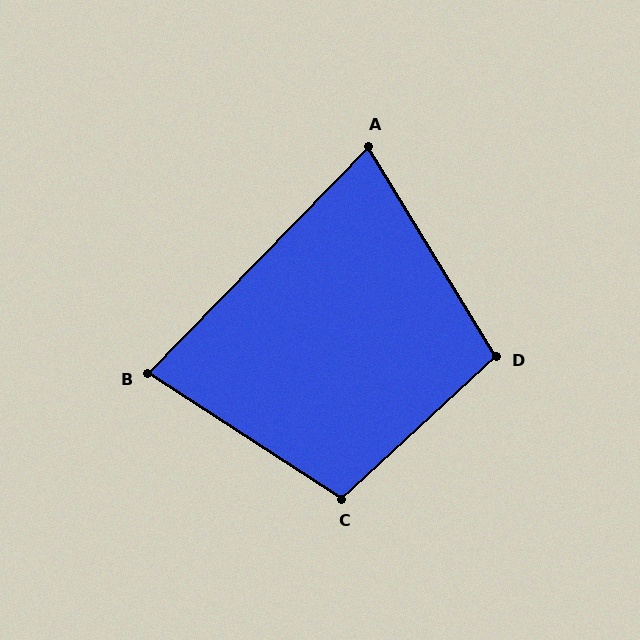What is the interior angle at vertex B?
Approximately 79 degrees (acute).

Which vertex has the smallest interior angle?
A, at approximately 75 degrees.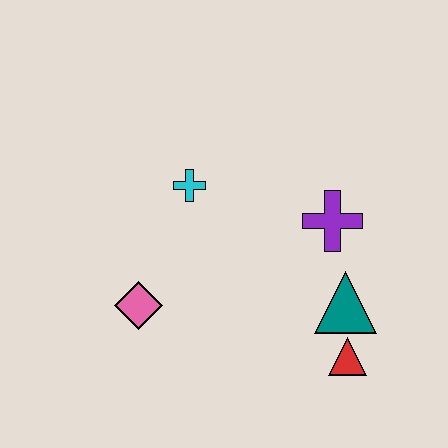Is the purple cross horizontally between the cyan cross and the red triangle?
Yes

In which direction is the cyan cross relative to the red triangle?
The cyan cross is above the red triangle.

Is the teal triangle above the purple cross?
No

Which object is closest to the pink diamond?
The cyan cross is closest to the pink diamond.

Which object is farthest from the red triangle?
The cyan cross is farthest from the red triangle.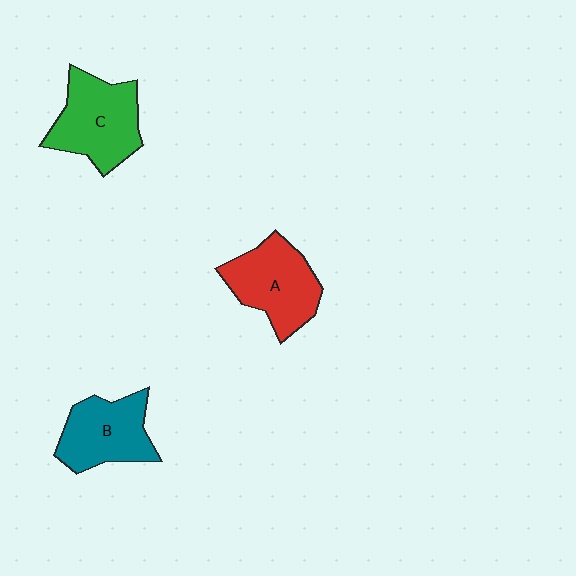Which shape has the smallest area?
Shape B (teal).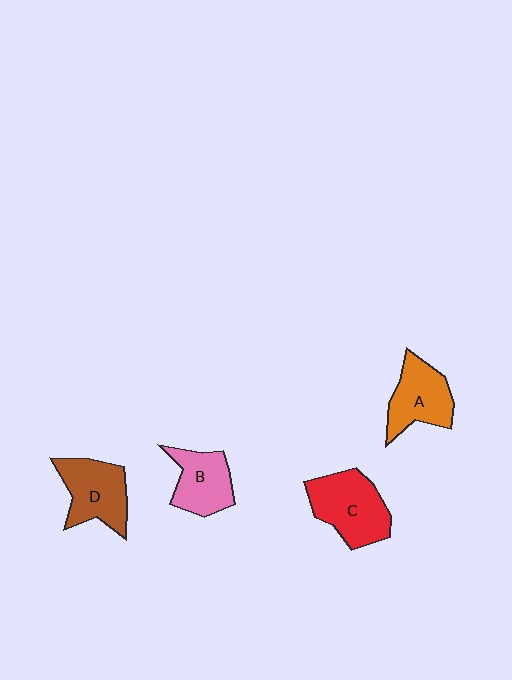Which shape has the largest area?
Shape C (red).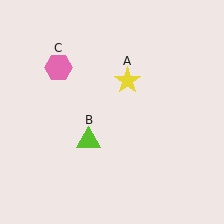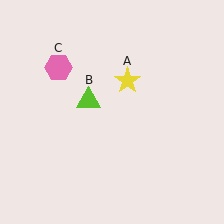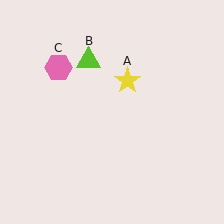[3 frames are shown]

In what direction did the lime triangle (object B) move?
The lime triangle (object B) moved up.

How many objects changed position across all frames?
1 object changed position: lime triangle (object B).